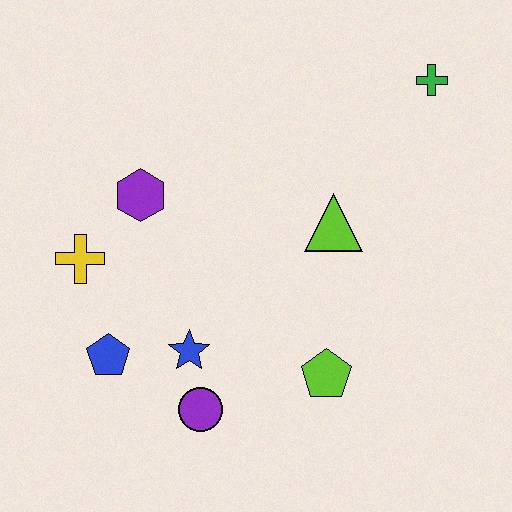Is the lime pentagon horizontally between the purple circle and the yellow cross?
No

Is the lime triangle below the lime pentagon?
No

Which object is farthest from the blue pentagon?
The green cross is farthest from the blue pentagon.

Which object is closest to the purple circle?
The blue star is closest to the purple circle.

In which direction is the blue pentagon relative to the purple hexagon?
The blue pentagon is below the purple hexagon.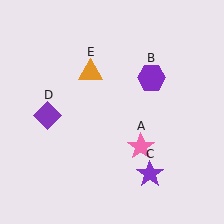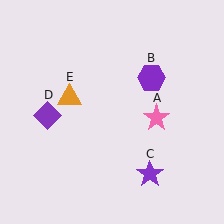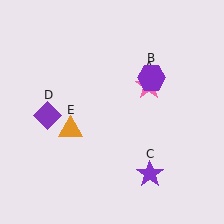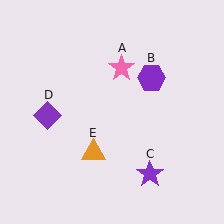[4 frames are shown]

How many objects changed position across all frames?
2 objects changed position: pink star (object A), orange triangle (object E).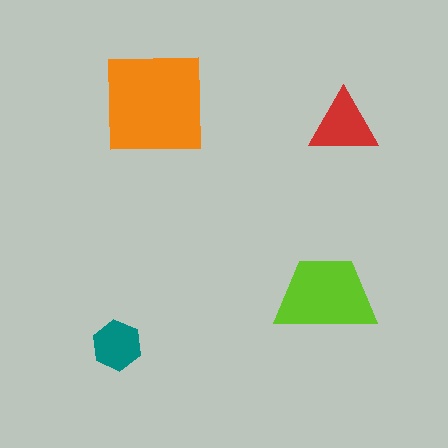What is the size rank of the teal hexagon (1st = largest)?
4th.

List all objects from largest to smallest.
The orange square, the lime trapezoid, the red triangle, the teal hexagon.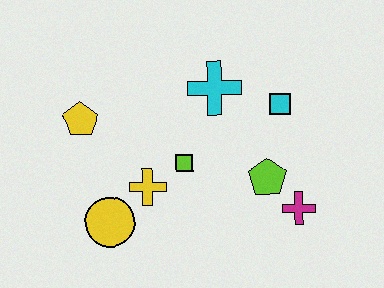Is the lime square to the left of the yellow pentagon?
No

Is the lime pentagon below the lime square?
Yes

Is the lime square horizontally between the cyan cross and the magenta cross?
No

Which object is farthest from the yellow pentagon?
The magenta cross is farthest from the yellow pentagon.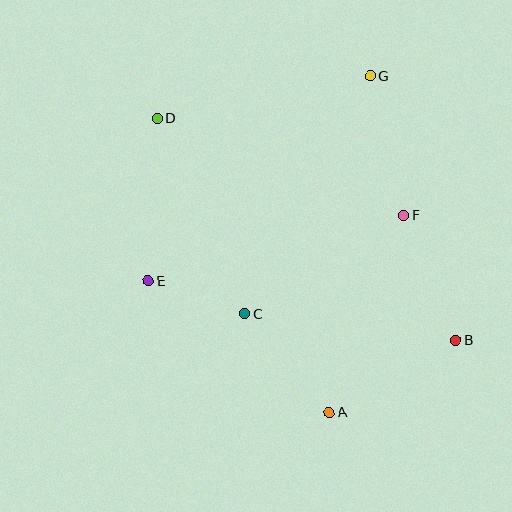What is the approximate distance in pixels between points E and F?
The distance between E and F is approximately 264 pixels.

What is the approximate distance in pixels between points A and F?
The distance between A and F is approximately 210 pixels.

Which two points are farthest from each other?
Points B and D are farthest from each other.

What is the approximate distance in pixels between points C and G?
The distance between C and G is approximately 269 pixels.